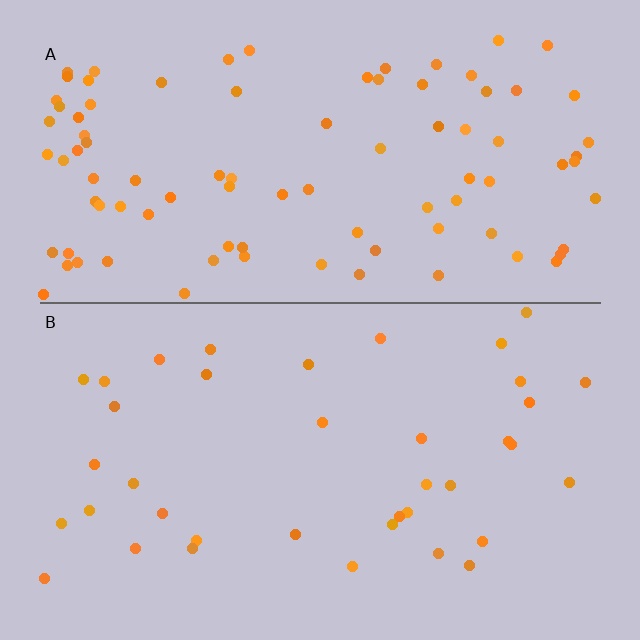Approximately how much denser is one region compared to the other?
Approximately 2.4× — region A over region B.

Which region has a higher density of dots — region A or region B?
A (the top).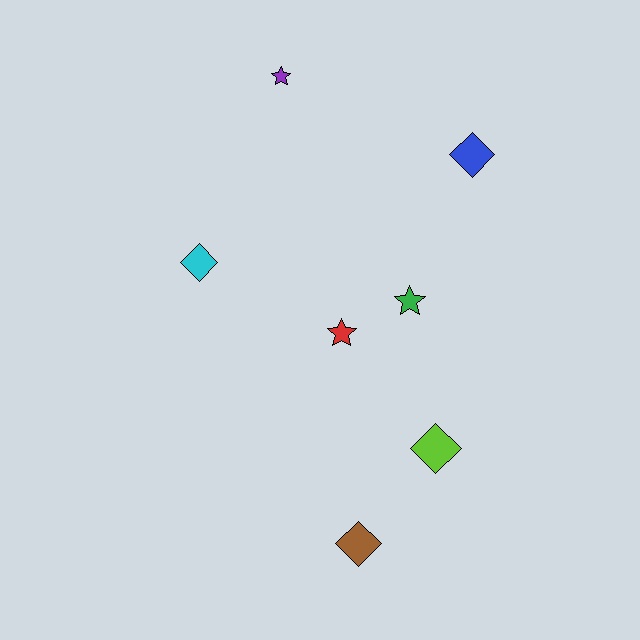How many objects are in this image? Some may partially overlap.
There are 7 objects.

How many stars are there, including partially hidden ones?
There are 3 stars.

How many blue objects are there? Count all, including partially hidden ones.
There is 1 blue object.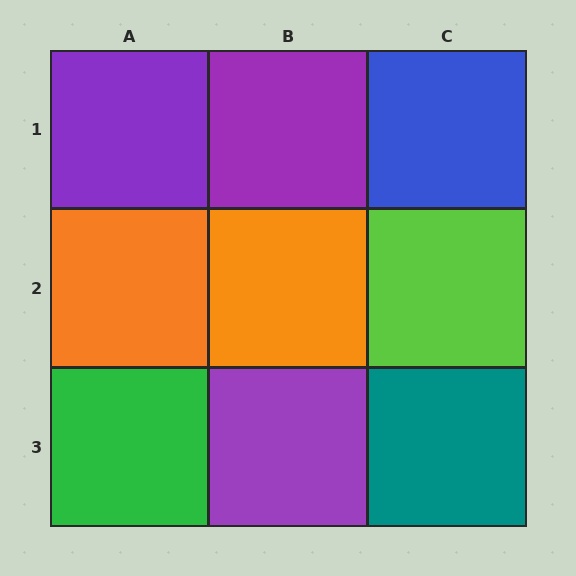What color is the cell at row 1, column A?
Purple.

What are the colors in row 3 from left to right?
Green, purple, teal.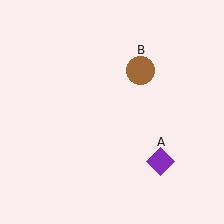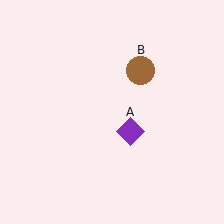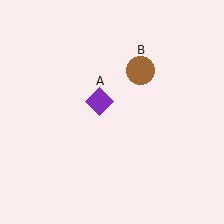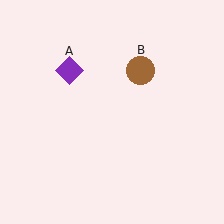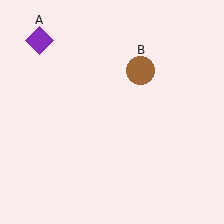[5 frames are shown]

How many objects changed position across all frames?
1 object changed position: purple diamond (object A).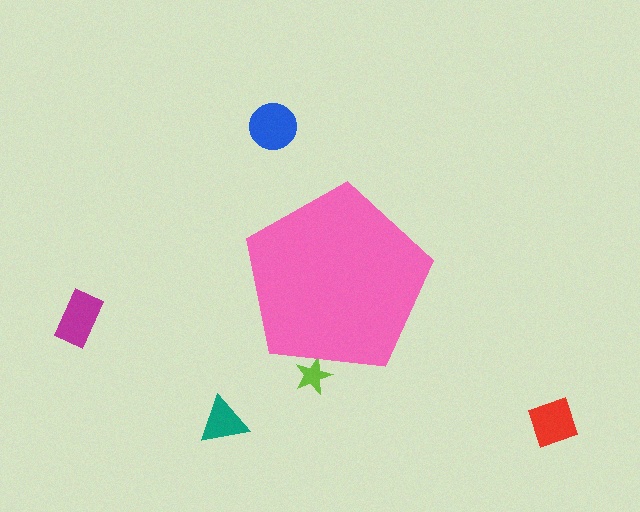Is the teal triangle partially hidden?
No, the teal triangle is fully visible.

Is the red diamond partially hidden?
No, the red diamond is fully visible.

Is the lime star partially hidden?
Yes, the lime star is partially hidden behind the pink pentagon.